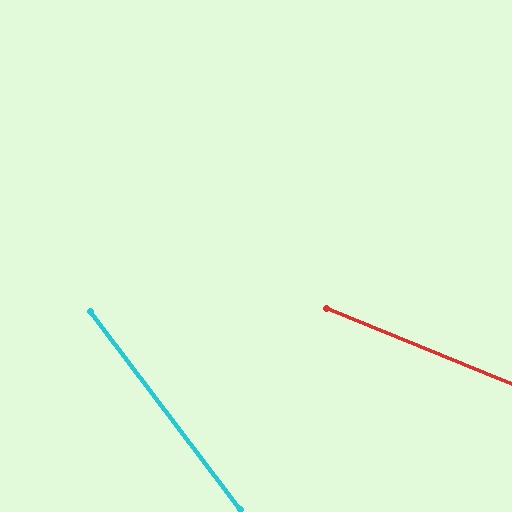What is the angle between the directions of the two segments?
Approximately 31 degrees.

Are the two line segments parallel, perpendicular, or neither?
Neither parallel nor perpendicular — they differ by about 31°.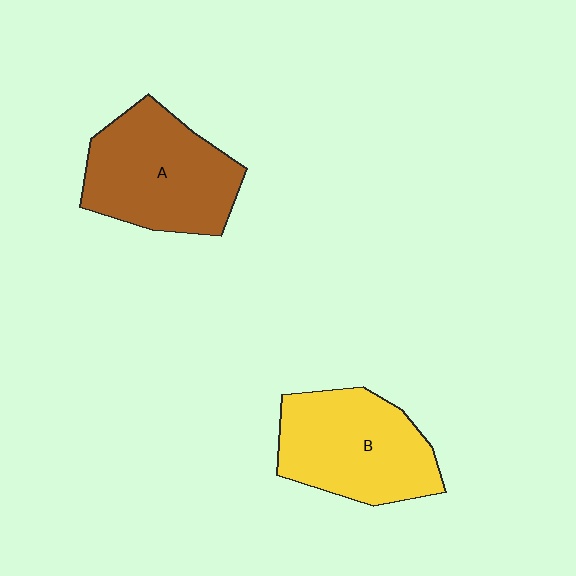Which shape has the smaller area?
Shape B (yellow).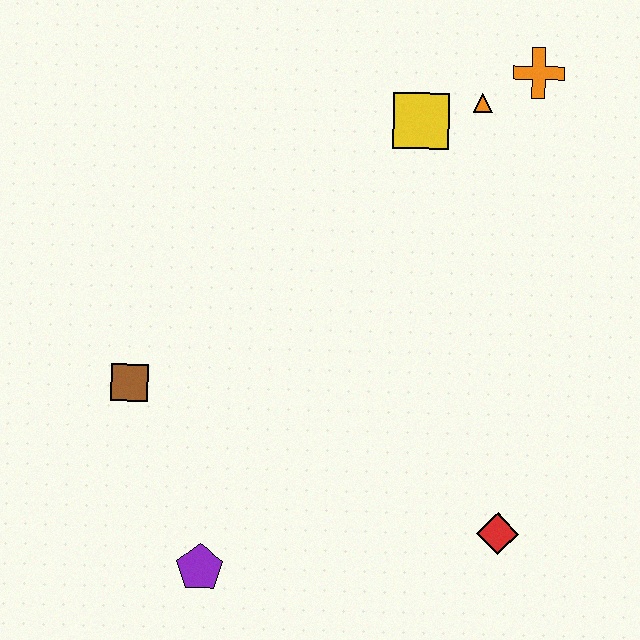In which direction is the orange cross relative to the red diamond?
The orange cross is above the red diamond.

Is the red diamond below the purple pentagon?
No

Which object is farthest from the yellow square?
The purple pentagon is farthest from the yellow square.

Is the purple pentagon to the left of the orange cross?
Yes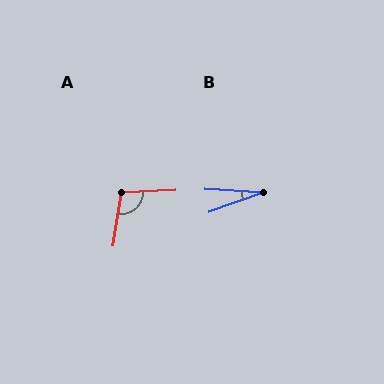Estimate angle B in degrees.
Approximately 24 degrees.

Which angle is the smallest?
B, at approximately 24 degrees.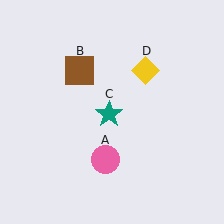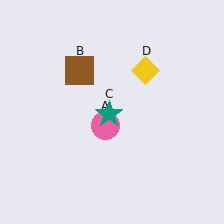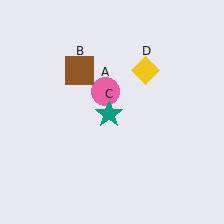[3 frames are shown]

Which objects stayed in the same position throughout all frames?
Brown square (object B) and teal star (object C) and yellow diamond (object D) remained stationary.